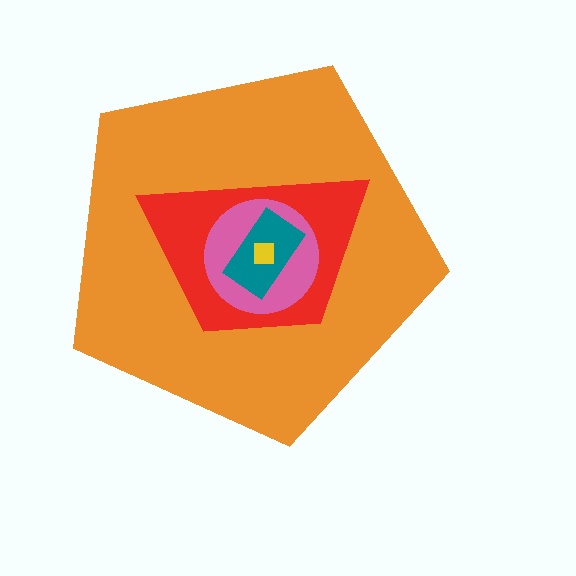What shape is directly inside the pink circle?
The teal rectangle.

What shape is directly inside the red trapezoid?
The pink circle.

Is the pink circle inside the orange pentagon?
Yes.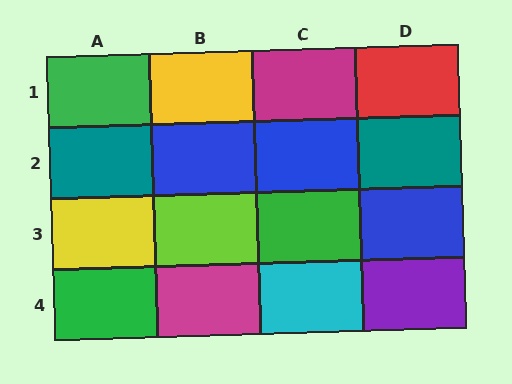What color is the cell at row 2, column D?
Teal.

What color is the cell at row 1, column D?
Red.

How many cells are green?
3 cells are green.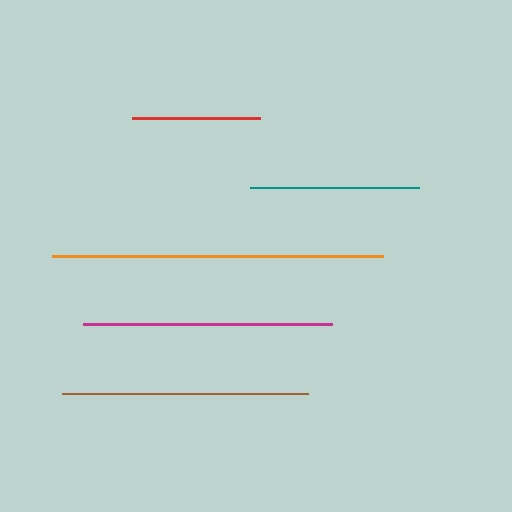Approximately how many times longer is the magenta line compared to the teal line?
The magenta line is approximately 1.5 times the length of the teal line.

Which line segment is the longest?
The orange line is the longest at approximately 331 pixels.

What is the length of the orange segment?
The orange segment is approximately 331 pixels long.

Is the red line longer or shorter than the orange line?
The orange line is longer than the red line.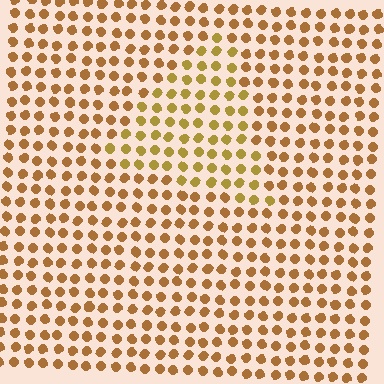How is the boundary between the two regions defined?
The boundary is defined purely by a slight shift in hue (about 20 degrees). Spacing, size, and orientation are identical on both sides.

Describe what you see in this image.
The image is filled with small brown elements in a uniform arrangement. A triangle-shaped region is visible where the elements are tinted to a slightly different hue, forming a subtle color boundary.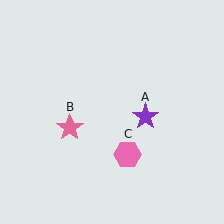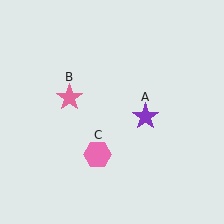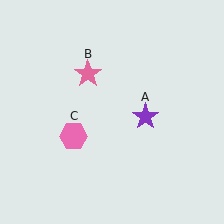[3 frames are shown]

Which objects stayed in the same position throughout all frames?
Purple star (object A) remained stationary.